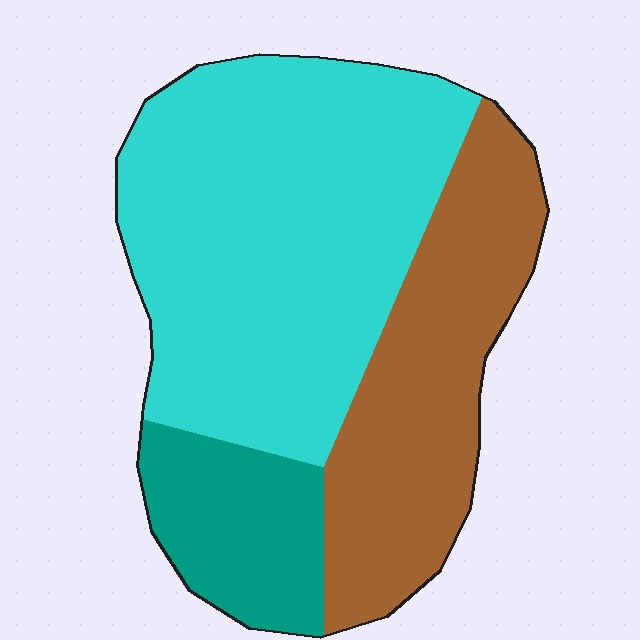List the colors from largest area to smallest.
From largest to smallest: cyan, brown, teal.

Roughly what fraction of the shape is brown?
Brown takes up about one third (1/3) of the shape.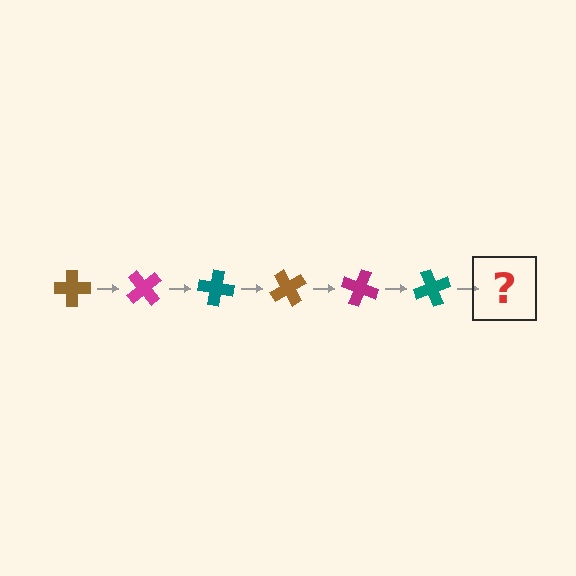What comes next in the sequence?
The next element should be a brown cross, rotated 300 degrees from the start.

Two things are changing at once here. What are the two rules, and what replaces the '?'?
The two rules are that it rotates 50 degrees each step and the color cycles through brown, magenta, and teal. The '?' should be a brown cross, rotated 300 degrees from the start.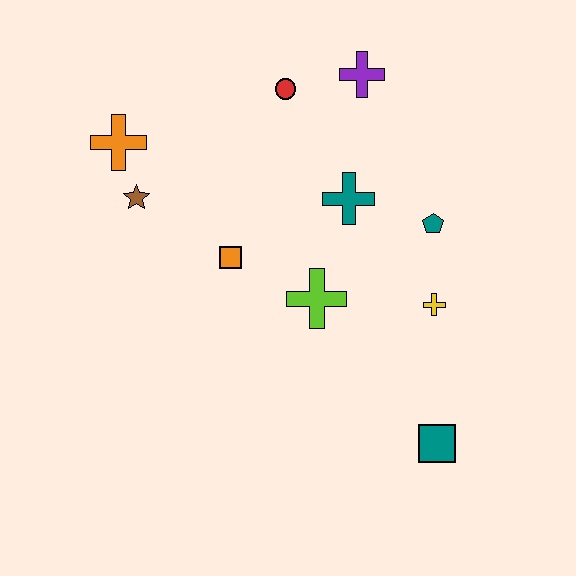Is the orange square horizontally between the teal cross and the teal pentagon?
No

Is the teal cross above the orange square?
Yes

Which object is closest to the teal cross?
The teal pentagon is closest to the teal cross.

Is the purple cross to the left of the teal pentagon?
Yes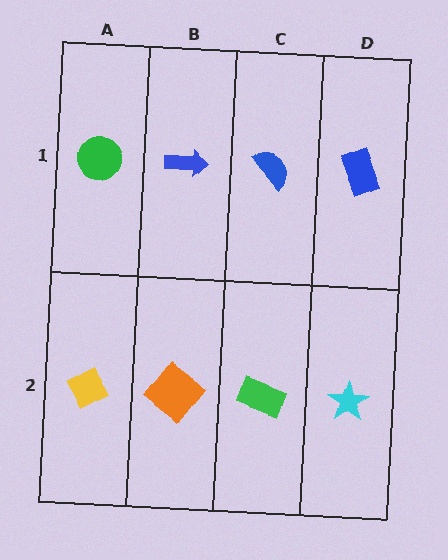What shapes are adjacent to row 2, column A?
A green circle (row 1, column A), an orange diamond (row 2, column B).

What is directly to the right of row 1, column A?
A blue arrow.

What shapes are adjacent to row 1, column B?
An orange diamond (row 2, column B), a green circle (row 1, column A), a blue semicircle (row 1, column C).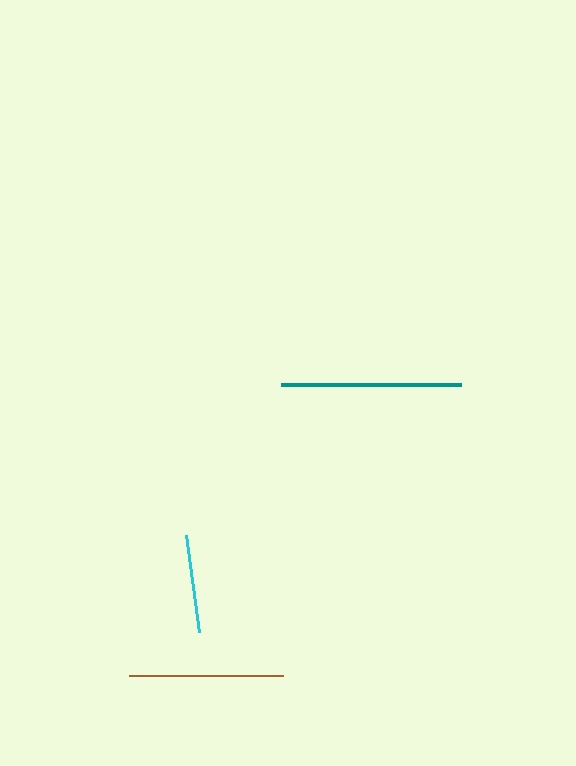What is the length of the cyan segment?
The cyan segment is approximately 98 pixels long.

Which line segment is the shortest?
The cyan line is the shortest at approximately 98 pixels.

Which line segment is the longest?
The teal line is the longest at approximately 180 pixels.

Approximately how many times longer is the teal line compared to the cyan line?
The teal line is approximately 1.8 times the length of the cyan line.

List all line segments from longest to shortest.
From longest to shortest: teal, brown, cyan.